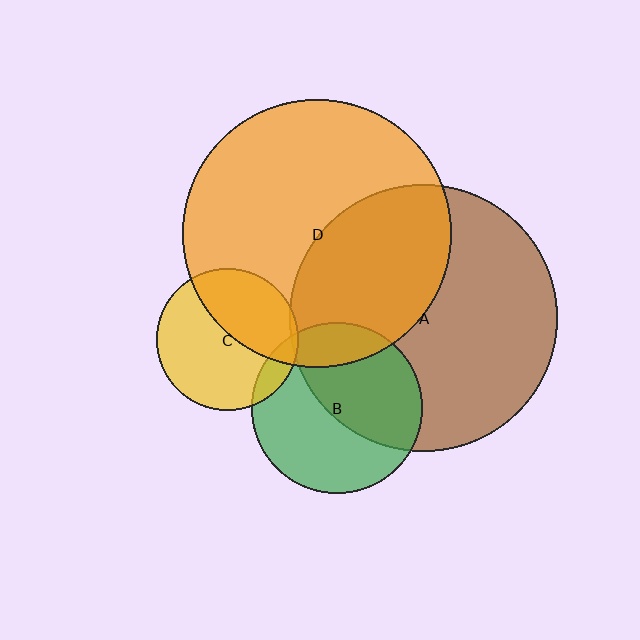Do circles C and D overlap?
Yes.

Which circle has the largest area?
Circle D (orange).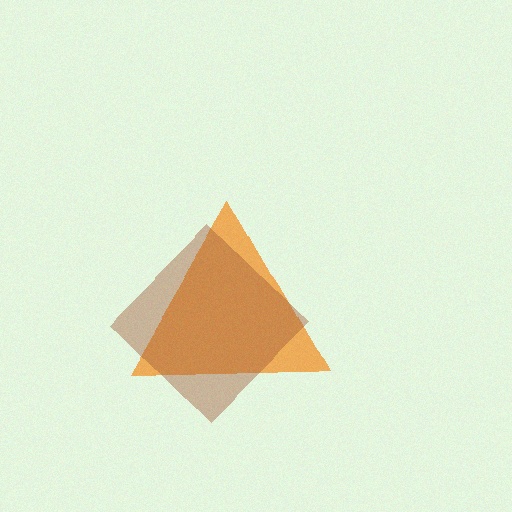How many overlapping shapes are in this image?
There are 2 overlapping shapes in the image.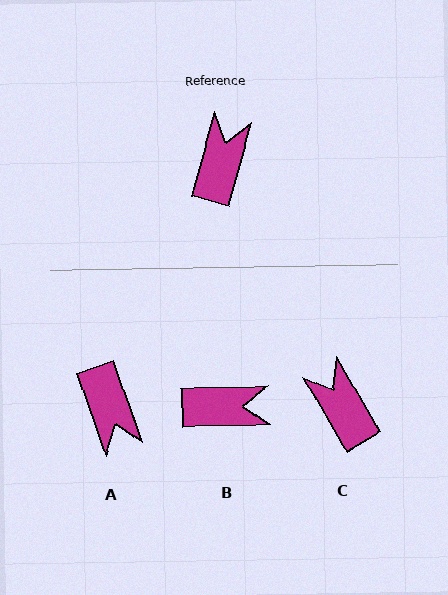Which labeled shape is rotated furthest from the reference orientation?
A, about 145 degrees away.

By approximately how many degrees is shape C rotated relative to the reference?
Approximately 46 degrees counter-clockwise.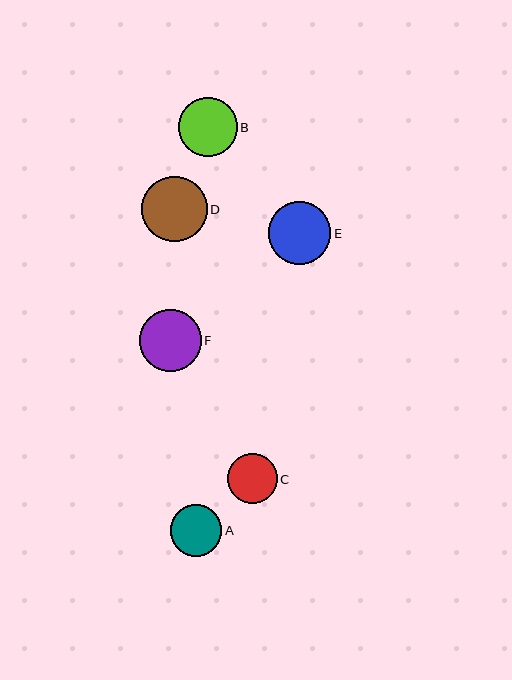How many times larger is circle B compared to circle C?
Circle B is approximately 1.2 times the size of circle C.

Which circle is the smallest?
Circle C is the smallest with a size of approximately 50 pixels.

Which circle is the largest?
Circle D is the largest with a size of approximately 66 pixels.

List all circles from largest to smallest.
From largest to smallest: D, E, F, B, A, C.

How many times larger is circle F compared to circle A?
Circle F is approximately 1.2 times the size of circle A.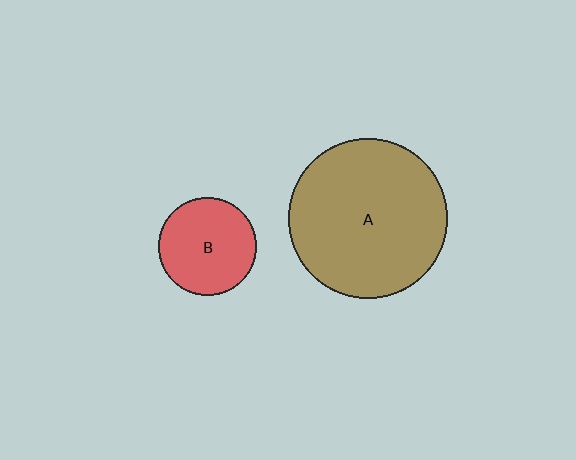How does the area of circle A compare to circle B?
Approximately 2.6 times.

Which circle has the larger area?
Circle A (brown).